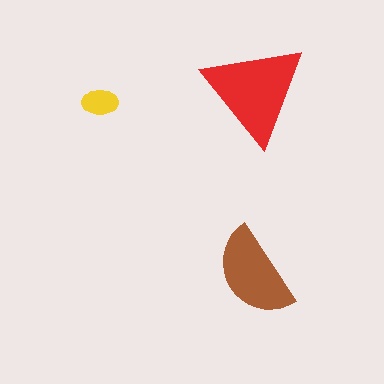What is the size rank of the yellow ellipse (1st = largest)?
3rd.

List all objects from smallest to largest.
The yellow ellipse, the brown semicircle, the red triangle.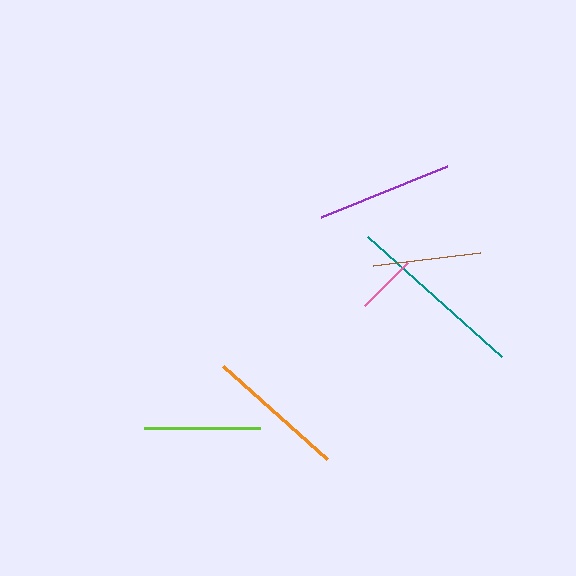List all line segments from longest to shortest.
From longest to shortest: teal, orange, purple, lime, brown, pink.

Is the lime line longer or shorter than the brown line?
The lime line is longer than the brown line.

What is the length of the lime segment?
The lime segment is approximately 116 pixels long.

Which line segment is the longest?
The teal line is the longest at approximately 180 pixels.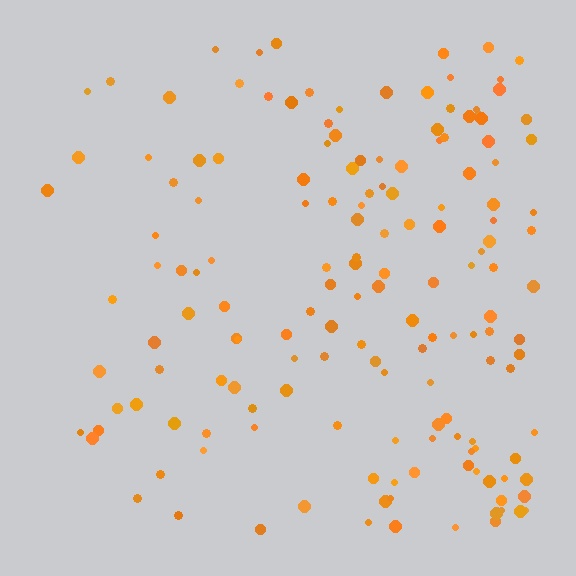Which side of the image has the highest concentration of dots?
The right.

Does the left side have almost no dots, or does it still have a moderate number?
Still a moderate number, just noticeably fewer than the right.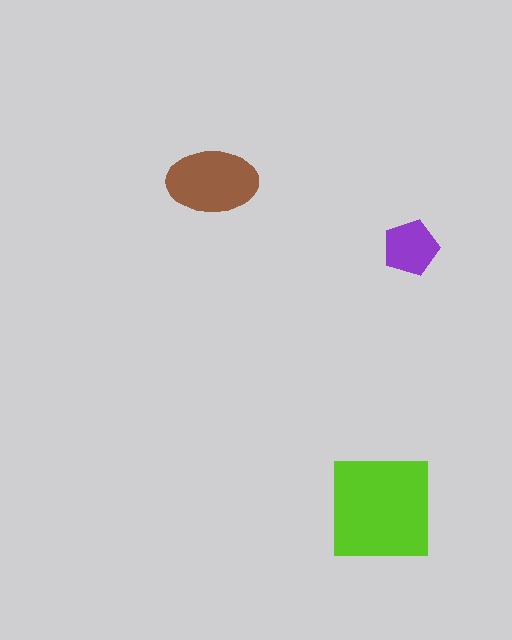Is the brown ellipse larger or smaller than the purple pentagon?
Larger.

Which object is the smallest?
The purple pentagon.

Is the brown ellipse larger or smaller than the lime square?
Smaller.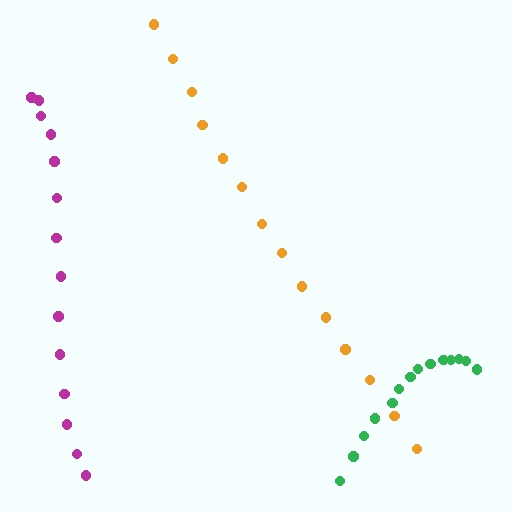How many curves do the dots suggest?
There are 3 distinct paths.